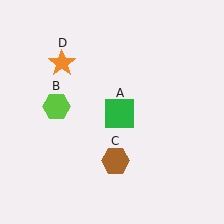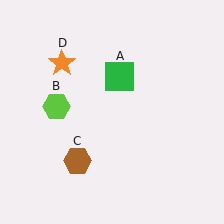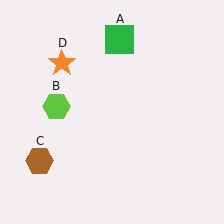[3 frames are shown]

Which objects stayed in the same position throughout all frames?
Lime hexagon (object B) and orange star (object D) remained stationary.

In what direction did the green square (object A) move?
The green square (object A) moved up.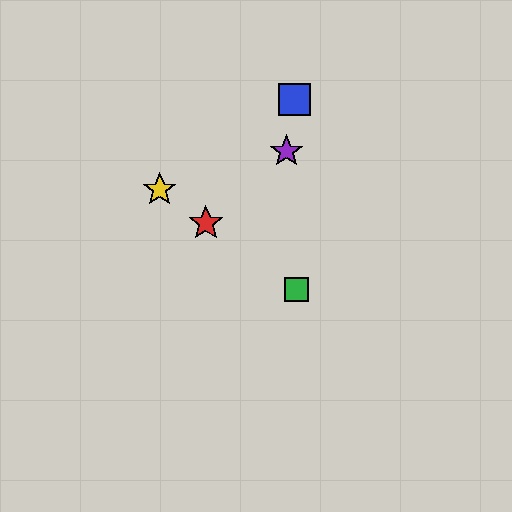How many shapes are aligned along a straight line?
3 shapes (the red star, the green square, the yellow star) are aligned along a straight line.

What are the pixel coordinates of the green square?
The green square is at (296, 289).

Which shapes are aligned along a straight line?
The red star, the green square, the yellow star are aligned along a straight line.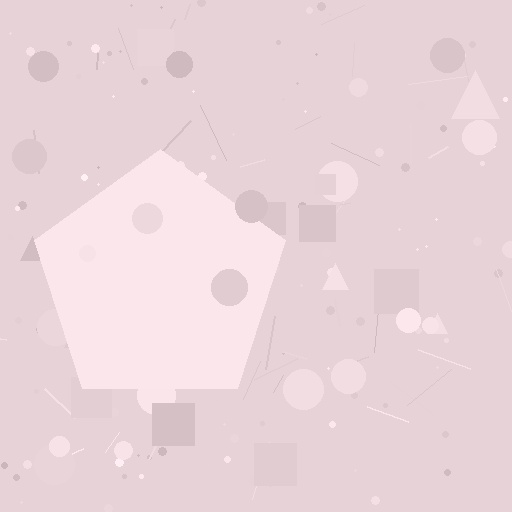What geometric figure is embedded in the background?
A pentagon is embedded in the background.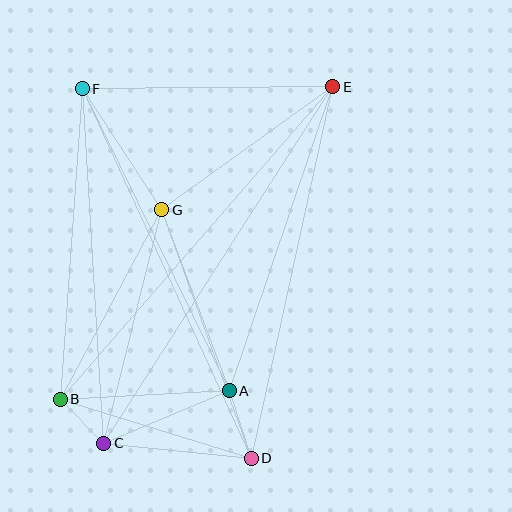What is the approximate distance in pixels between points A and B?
The distance between A and B is approximately 169 pixels.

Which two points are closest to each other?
Points B and C are closest to each other.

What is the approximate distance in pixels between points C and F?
The distance between C and F is approximately 355 pixels.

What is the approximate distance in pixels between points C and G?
The distance between C and G is approximately 240 pixels.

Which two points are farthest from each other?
Points C and E are farthest from each other.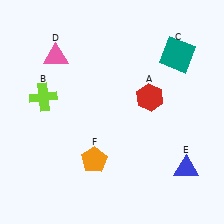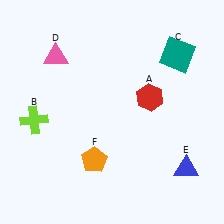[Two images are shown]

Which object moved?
The lime cross (B) moved down.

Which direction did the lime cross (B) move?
The lime cross (B) moved down.